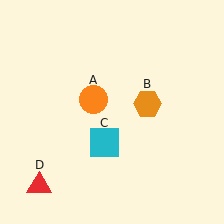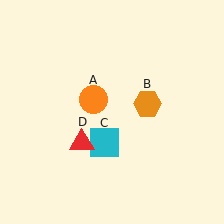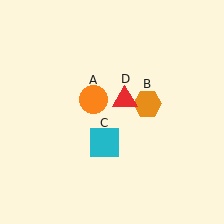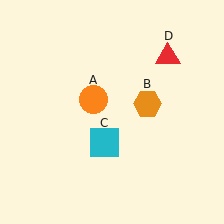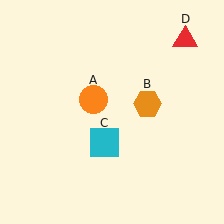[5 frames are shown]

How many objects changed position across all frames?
1 object changed position: red triangle (object D).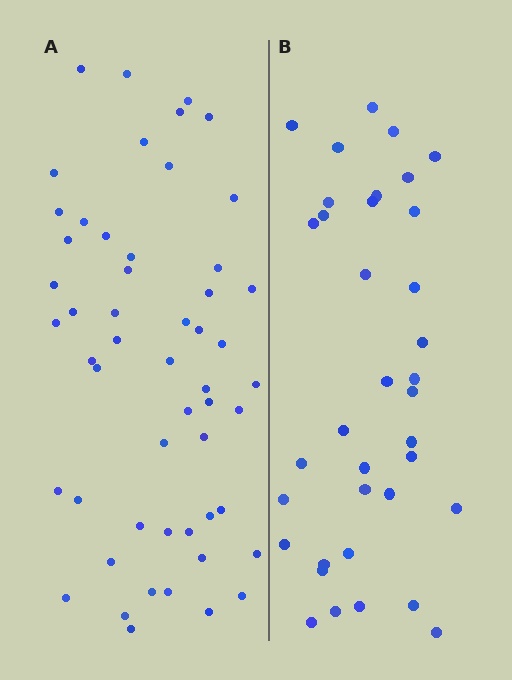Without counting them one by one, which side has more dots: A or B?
Region A (the left region) has more dots.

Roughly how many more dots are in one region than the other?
Region A has approximately 15 more dots than region B.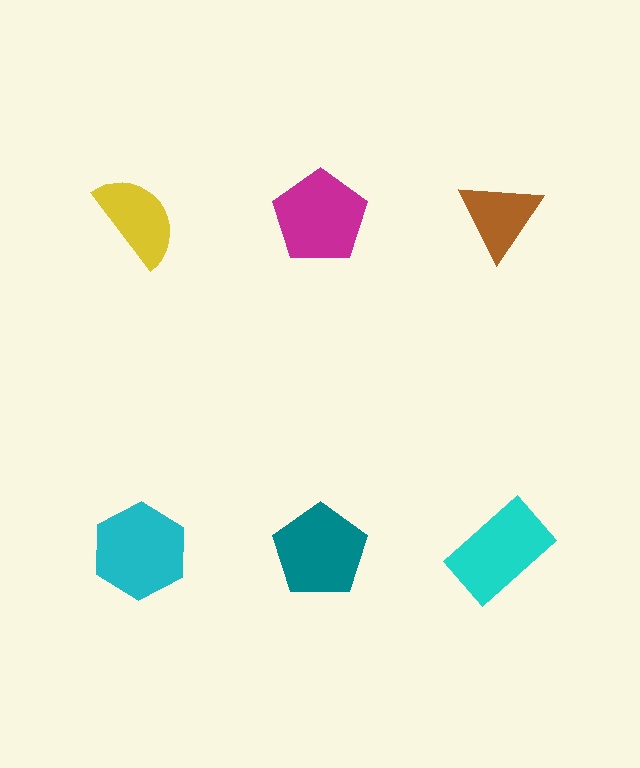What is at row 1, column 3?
A brown triangle.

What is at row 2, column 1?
A cyan hexagon.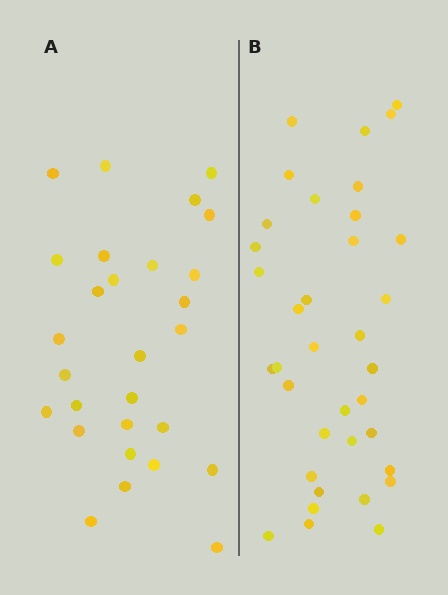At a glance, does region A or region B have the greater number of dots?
Region B (the right region) has more dots.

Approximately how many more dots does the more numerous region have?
Region B has roughly 8 or so more dots than region A.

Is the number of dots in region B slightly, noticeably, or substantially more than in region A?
Region B has noticeably more, but not dramatically so. The ratio is roughly 1.3 to 1.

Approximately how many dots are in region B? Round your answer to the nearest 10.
About 40 dots. (The exact count is 36, which rounds to 40.)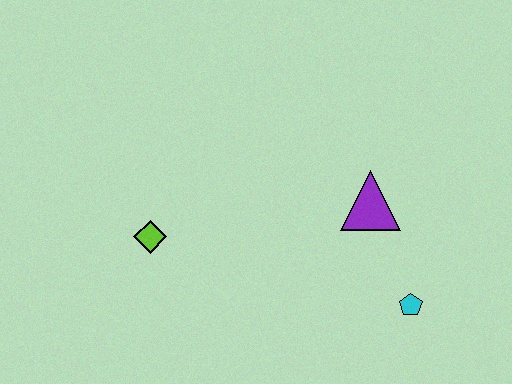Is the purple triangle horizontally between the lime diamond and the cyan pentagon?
Yes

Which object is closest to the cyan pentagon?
The purple triangle is closest to the cyan pentagon.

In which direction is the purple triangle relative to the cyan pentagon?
The purple triangle is above the cyan pentagon.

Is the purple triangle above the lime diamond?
Yes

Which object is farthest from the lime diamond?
The cyan pentagon is farthest from the lime diamond.